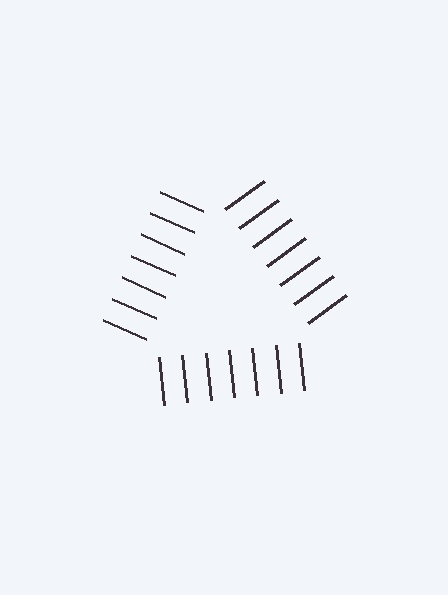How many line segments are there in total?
21 — 7 along each of the 3 edges.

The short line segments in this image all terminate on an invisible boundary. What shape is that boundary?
An illusory triangle — the line segments terminate on its edges but no continuous stroke is drawn.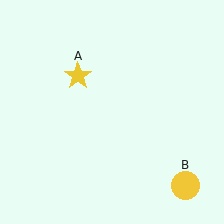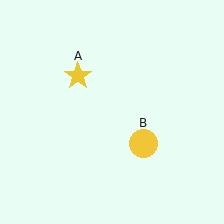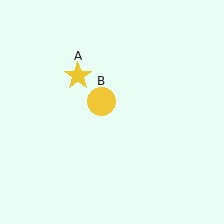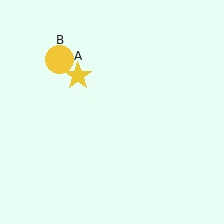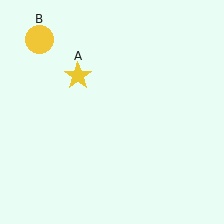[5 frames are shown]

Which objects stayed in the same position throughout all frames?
Yellow star (object A) remained stationary.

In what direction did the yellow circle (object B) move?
The yellow circle (object B) moved up and to the left.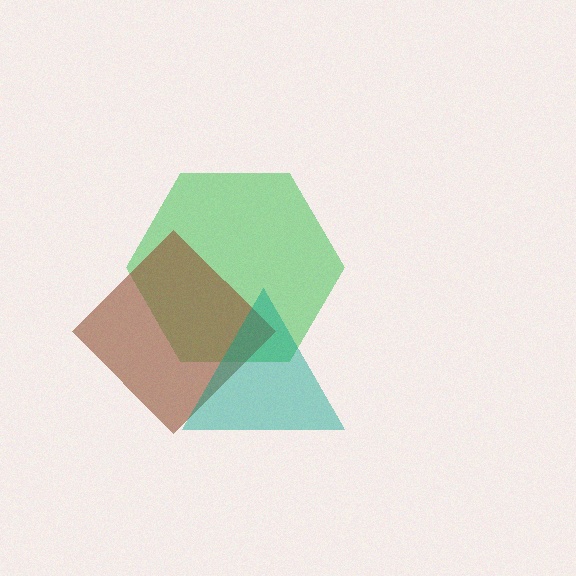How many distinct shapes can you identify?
There are 3 distinct shapes: a green hexagon, a brown diamond, a teal triangle.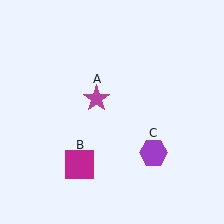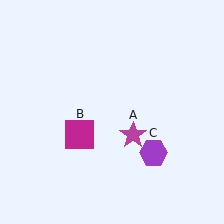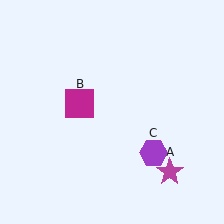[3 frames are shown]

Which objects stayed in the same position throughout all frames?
Purple hexagon (object C) remained stationary.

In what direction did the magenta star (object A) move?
The magenta star (object A) moved down and to the right.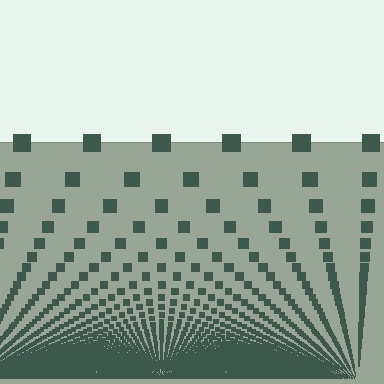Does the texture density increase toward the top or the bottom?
Density increases toward the bottom.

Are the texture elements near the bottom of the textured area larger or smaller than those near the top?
Smaller. The gradient is inverted — elements near the bottom are smaller and denser.